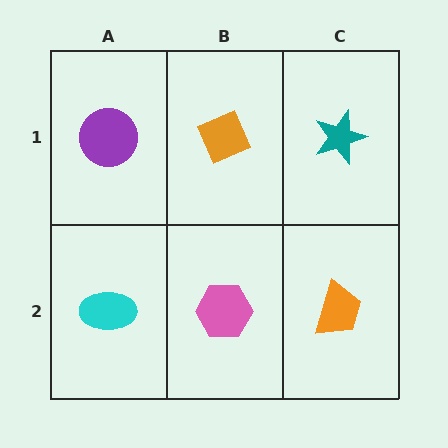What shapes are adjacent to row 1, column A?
A cyan ellipse (row 2, column A), an orange diamond (row 1, column B).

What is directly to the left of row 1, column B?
A purple circle.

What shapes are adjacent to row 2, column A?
A purple circle (row 1, column A), a pink hexagon (row 2, column B).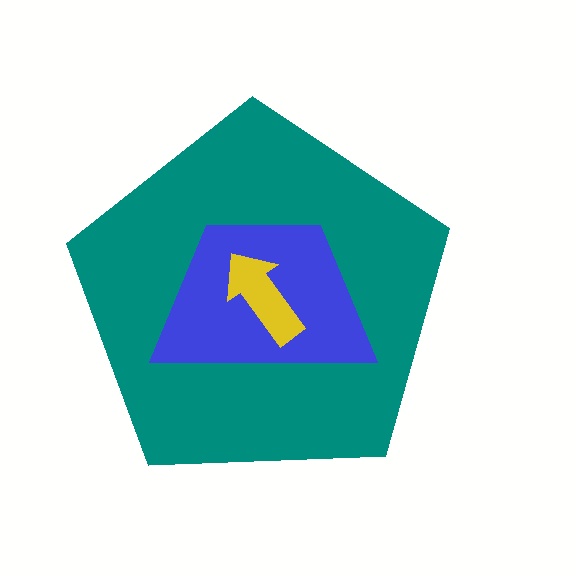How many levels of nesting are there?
3.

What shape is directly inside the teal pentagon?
The blue trapezoid.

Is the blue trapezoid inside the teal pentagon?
Yes.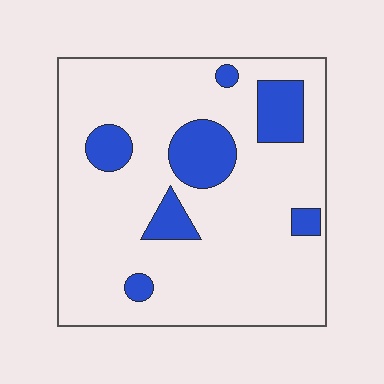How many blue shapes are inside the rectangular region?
7.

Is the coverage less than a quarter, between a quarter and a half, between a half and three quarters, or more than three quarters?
Less than a quarter.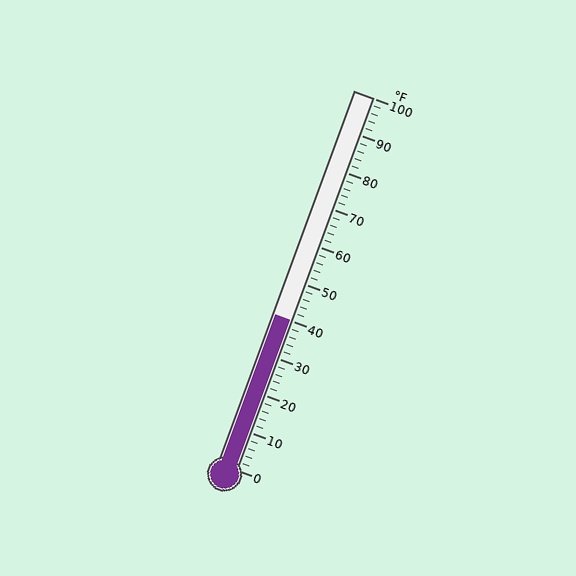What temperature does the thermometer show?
The thermometer shows approximately 40°F.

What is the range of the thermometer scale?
The thermometer scale ranges from 0°F to 100°F.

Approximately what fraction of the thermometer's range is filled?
The thermometer is filled to approximately 40% of its range.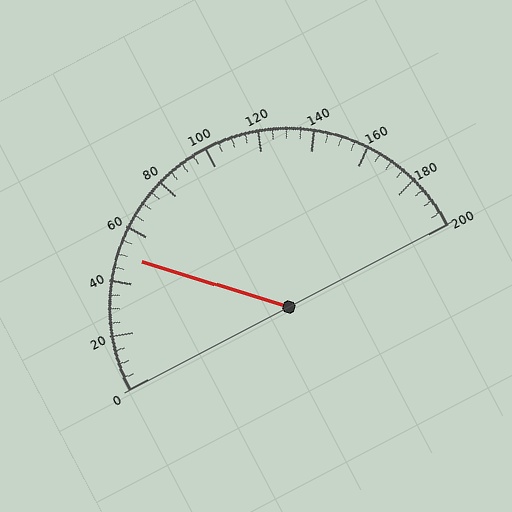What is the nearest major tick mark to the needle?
The nearest major tick mark is 40.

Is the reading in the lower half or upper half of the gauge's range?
The reading is in the lower half of the range (0 to 200).